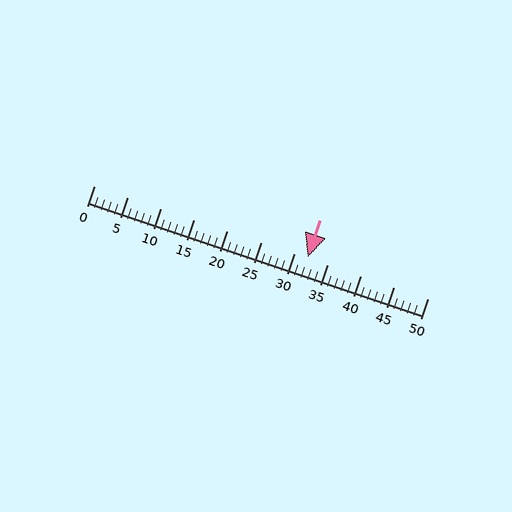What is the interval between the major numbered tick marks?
The major tick marks are spaced 5 units apart.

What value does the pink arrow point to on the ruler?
The pink arrow points to approximately 32.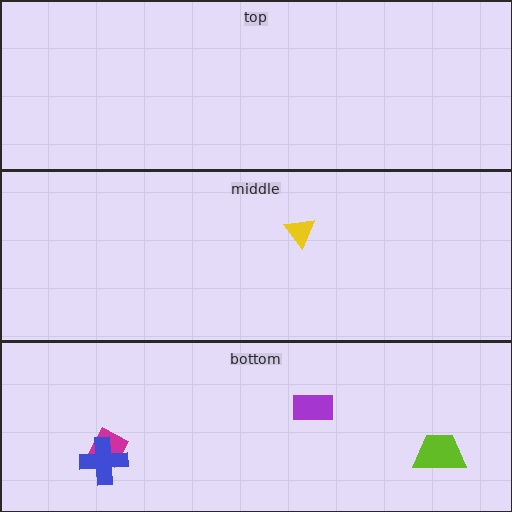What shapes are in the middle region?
The yellow triangle.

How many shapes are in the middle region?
1.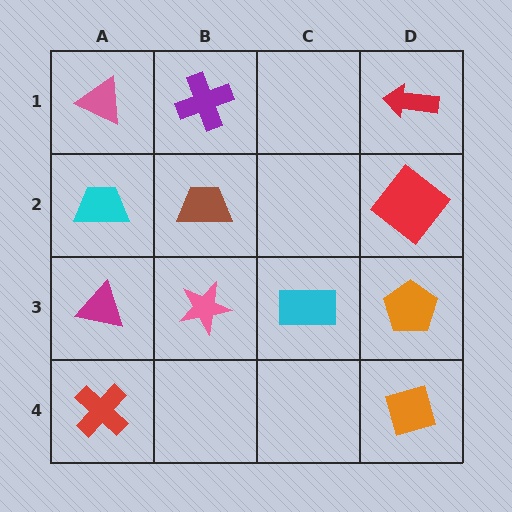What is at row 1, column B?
A purple cross.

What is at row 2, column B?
A brown trapezoid.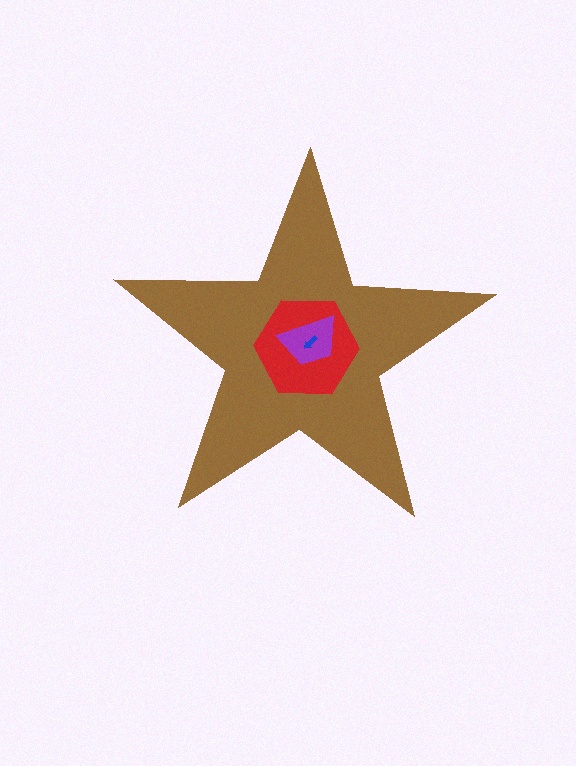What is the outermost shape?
The brown star.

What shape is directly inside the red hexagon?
The purple trapezoid.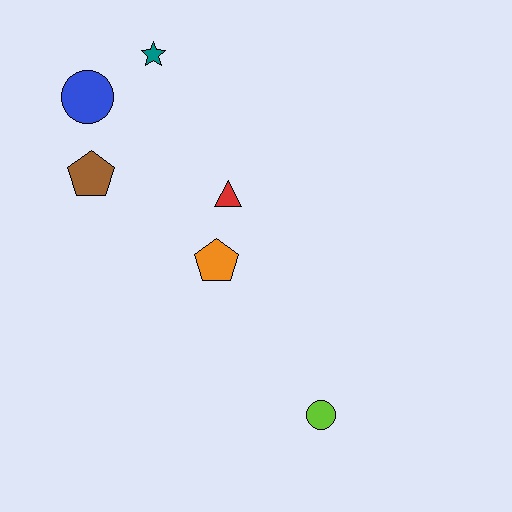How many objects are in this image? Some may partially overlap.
There are 6 objects.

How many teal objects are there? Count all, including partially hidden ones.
There is 1 teal object.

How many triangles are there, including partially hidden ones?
There is 1 triangle.